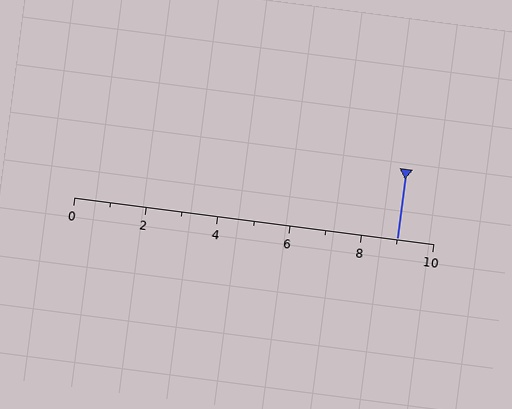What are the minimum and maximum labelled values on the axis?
The axis runs from 0 to 10.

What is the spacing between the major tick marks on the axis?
The major ticks are spaced 2 apart.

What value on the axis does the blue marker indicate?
The marker indicates approximately 9.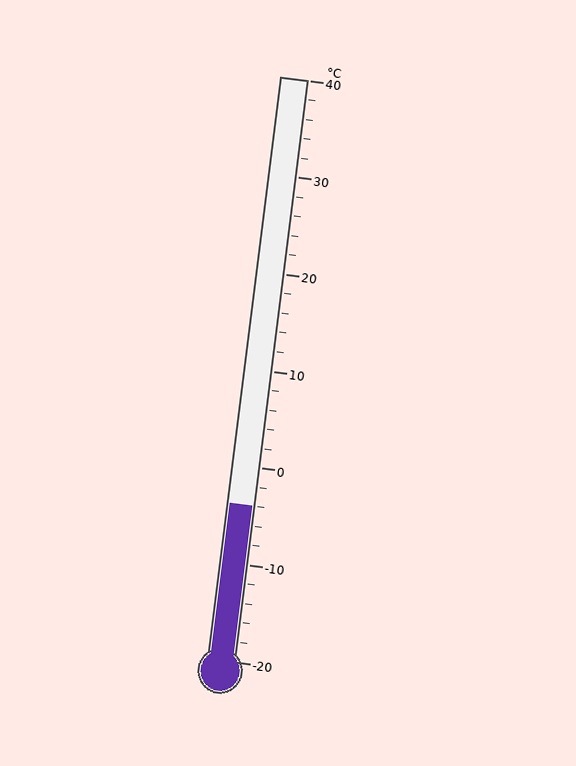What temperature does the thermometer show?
The thermometer shows approximately -4°C.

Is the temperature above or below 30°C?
The temperature is below 30°C.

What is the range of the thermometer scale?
The thermometer scale ranges from -20°C to 40°C.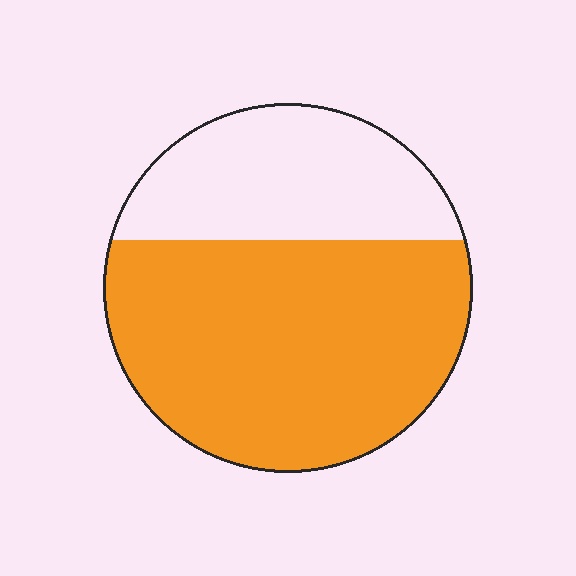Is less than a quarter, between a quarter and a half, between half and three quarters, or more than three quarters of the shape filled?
Between half and three quarters.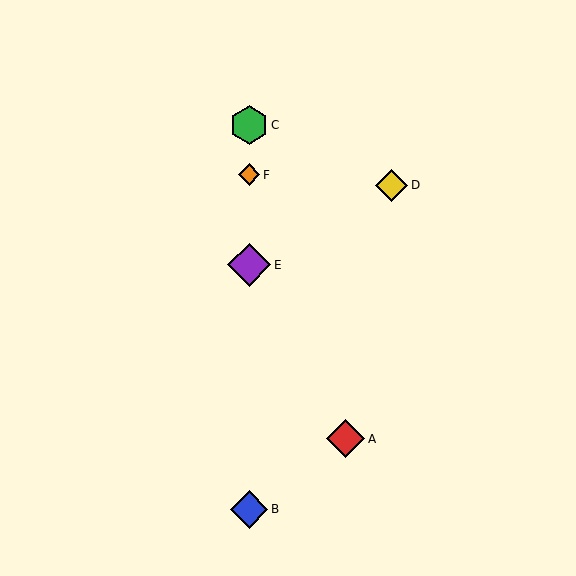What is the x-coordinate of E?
Object E is at x≈249.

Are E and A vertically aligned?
No, E is at x≈249 and A is at x≈346.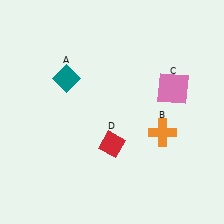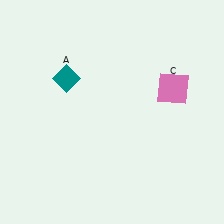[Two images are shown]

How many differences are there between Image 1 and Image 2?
There are 2 differences between the two images.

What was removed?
The red diamond (D), the orange cross (B) were removed in Image 2.